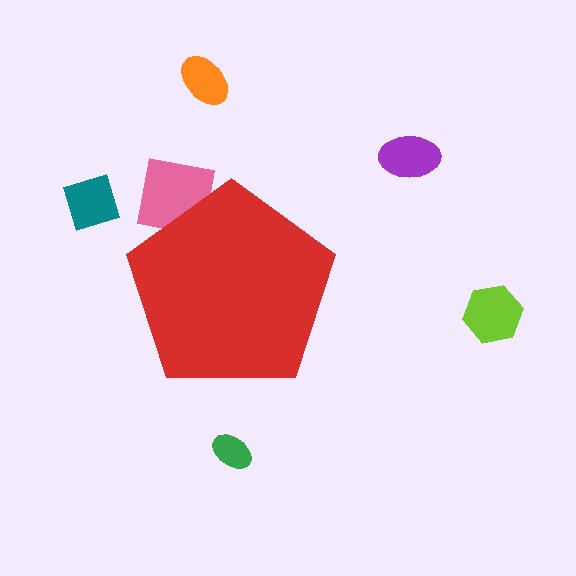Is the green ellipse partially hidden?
No, the green ellipse is fully visible.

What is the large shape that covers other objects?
A red pentagon.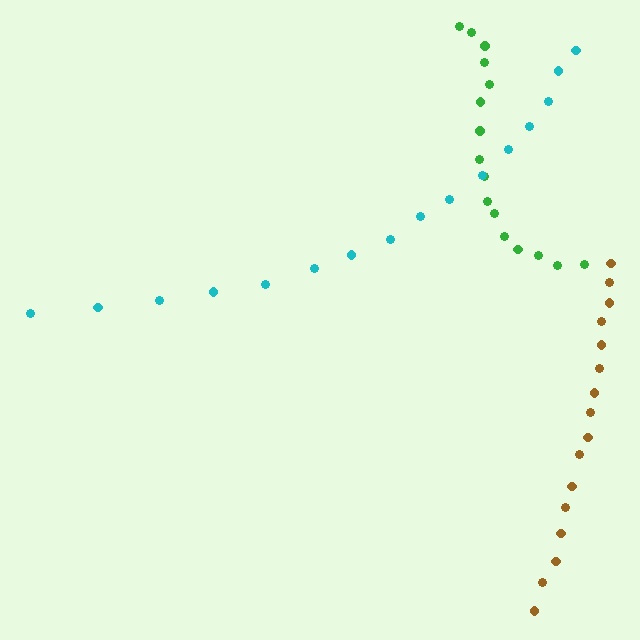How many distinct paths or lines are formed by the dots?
There are 3 distinct paths.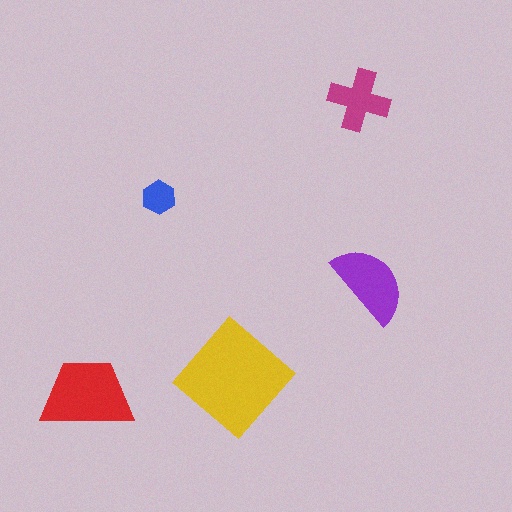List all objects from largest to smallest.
The yellow diamond, the red trapezoid, the purple semicircle, the magenta cross, the blue hexagon.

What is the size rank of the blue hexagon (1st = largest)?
5th.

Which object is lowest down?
The red trapezoid is bottommost.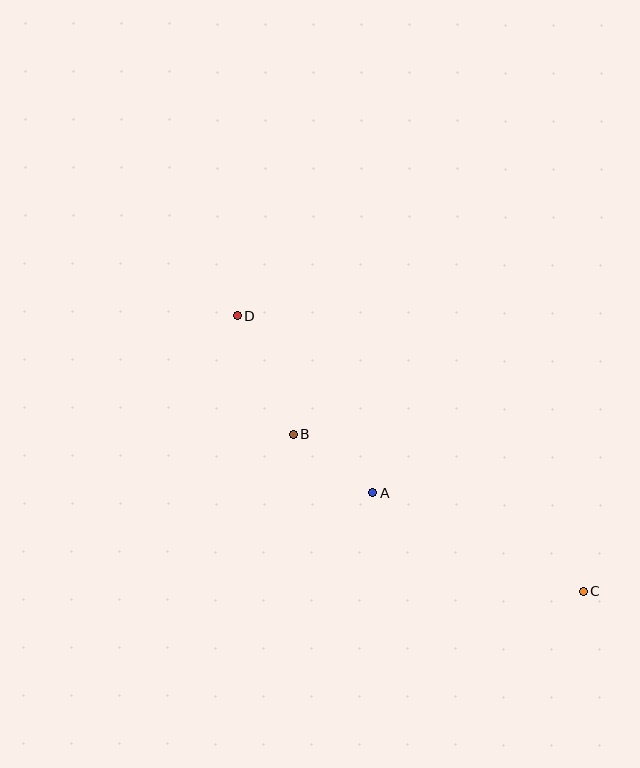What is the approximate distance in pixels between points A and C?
The distance between A and C is approximately 233 pixels.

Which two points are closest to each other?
Points A and B are closest to each other.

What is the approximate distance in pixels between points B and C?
The distance between B and C is approximately 330 pixels.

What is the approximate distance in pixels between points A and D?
The distance between A and D is approximately 223 pixels.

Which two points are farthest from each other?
Points C and D are farthest from each other.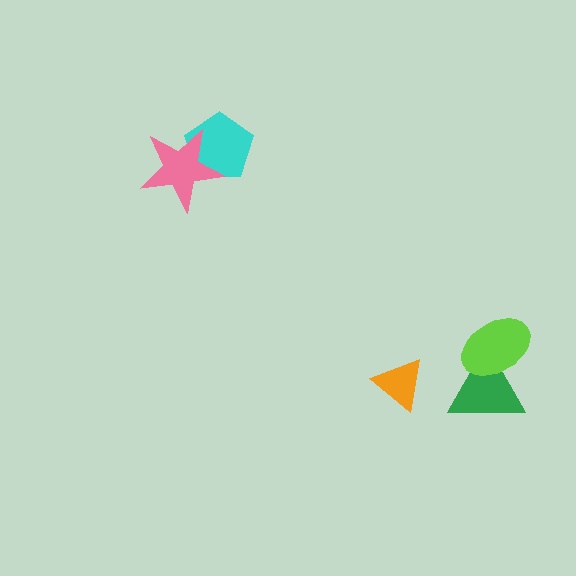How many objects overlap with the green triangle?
1 object overlaps with the green triangle.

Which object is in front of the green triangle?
The lime ellipse is in front of the green triangle.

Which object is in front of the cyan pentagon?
The pink star is in front of the cyan pentagon.